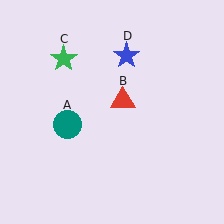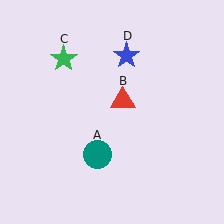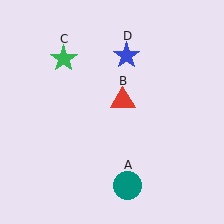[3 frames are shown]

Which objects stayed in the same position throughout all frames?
Red triangle (object B) and green star (object C) and blue star (object D) remained stationary.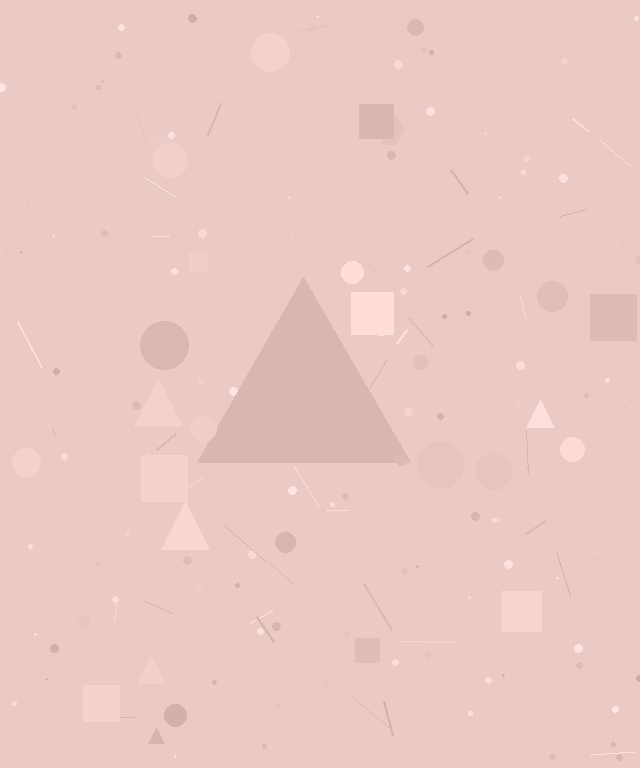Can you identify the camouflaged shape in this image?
The camouflaged shape is a triangle.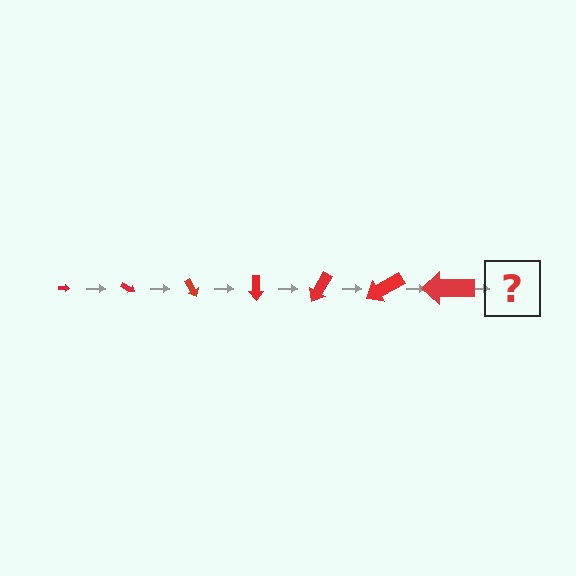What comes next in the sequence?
The next element should be an arrow, larger than the previous one and rotated 210 degrees from the start.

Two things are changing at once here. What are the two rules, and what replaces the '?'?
The two rules are that the arrow grows larger each step and it rotates 30 degrees each step. The '?' should be an arrow, larger than the previous one and rotated 210 degrees from the start.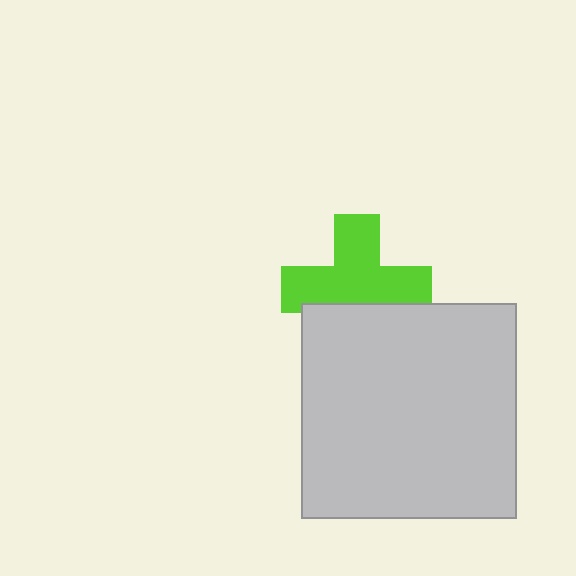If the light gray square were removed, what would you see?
You would see the complete lime cross.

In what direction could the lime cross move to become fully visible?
The lime cross could move up. That would shift it out from behind the light gray square entirely.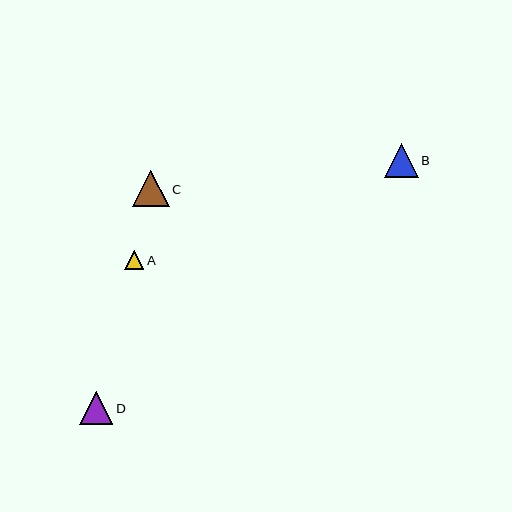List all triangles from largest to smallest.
From largest to smallest: C, B, D, A.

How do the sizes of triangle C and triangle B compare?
Triangle C and triangle B are approximately the same size.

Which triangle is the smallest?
Triangle A is the smallest with a size of approximately 19 pixels.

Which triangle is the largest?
Triangle C is the largest with a size of approximately 36 pixels.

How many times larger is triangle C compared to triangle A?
Triangle C is approximately 1.9 times the size of triangle A.